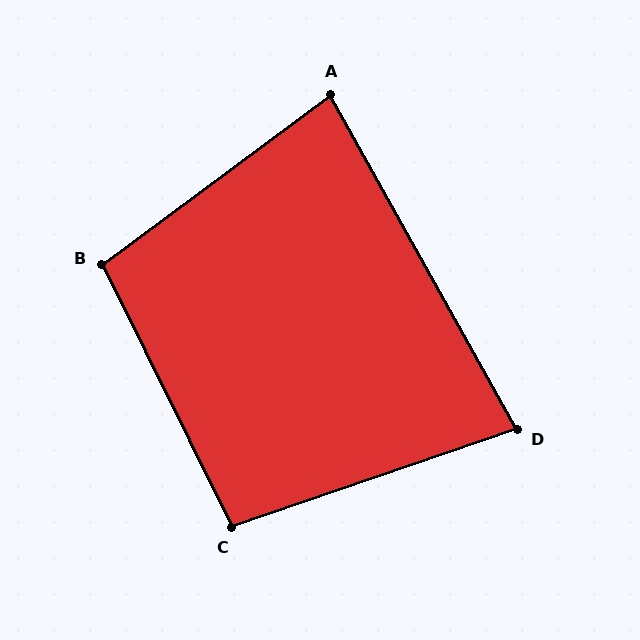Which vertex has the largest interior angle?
B, at approximately 100 degrees.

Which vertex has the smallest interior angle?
D, at approximately 80 degrees.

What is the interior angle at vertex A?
Approximately 83 degrees (acute).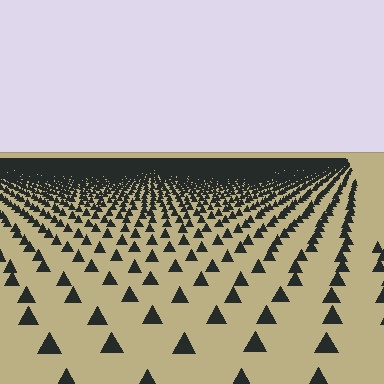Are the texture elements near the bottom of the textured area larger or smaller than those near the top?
Larger. Near the bottom, elements are closer to the viewer and appear at a bigger on-screen size.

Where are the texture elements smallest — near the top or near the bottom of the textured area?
Near the top.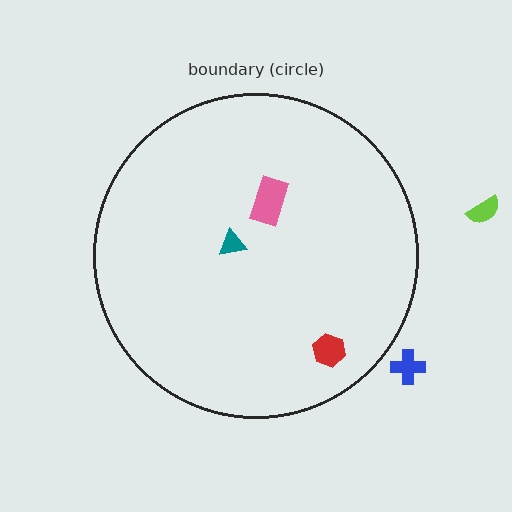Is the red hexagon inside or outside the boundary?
Inside.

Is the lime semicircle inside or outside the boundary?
Outside.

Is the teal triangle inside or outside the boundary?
Inside.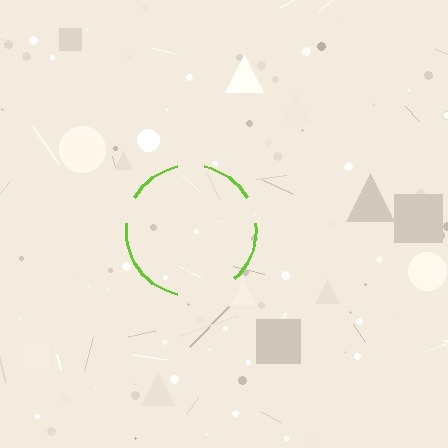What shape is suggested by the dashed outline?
The dashed outline suggests a circle.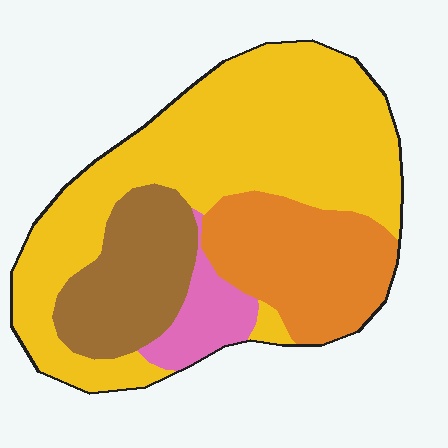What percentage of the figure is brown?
Brown covers roughly 15% of the figure.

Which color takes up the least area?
Pink, at roughly 5%.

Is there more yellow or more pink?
Yellow.